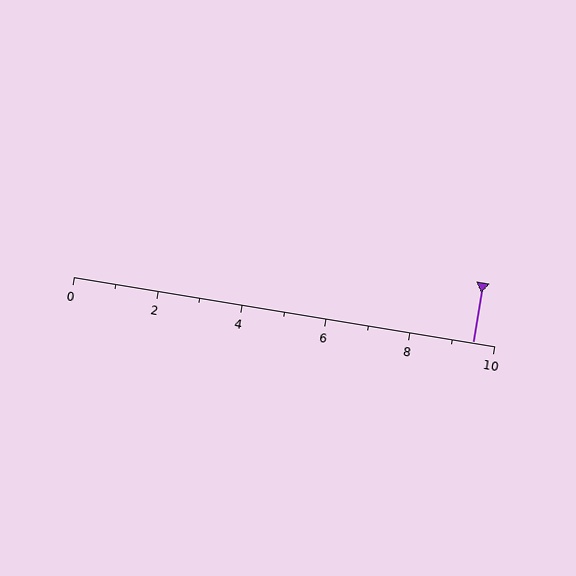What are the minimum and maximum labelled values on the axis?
The axis runs from 0 to 10.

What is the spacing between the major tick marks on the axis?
The major ticks are spaced 2 apart.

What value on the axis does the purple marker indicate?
The marker indicates approximately 9.5.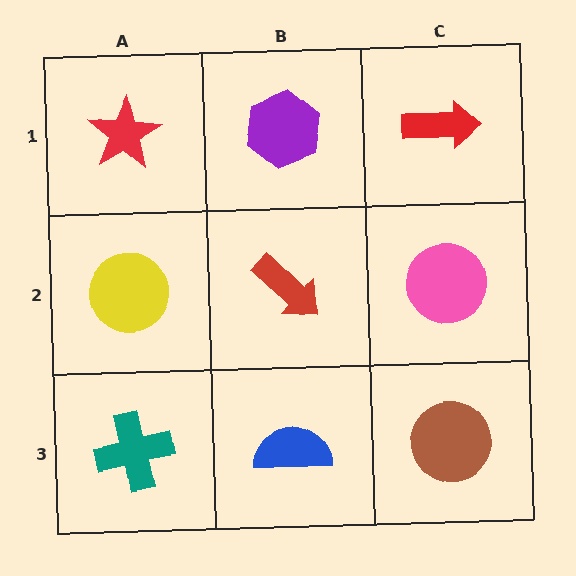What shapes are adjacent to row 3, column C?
A pink circle (row 2, column C), a blue semicircle (row 3, column B).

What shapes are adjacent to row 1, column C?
A pink circle (row 2, column C), a purple hexagon (row 1, column B).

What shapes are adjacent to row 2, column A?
A red star (row 1, column A), a teal cross (row 3, column A), a red arrow (row 2, column B).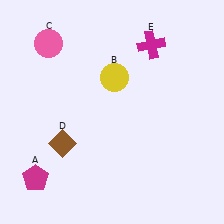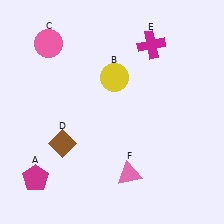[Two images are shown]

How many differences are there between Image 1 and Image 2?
There is 1 difference between the two images.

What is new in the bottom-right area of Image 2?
A pink triangle (F) was added in the bottom-right area of Image 2.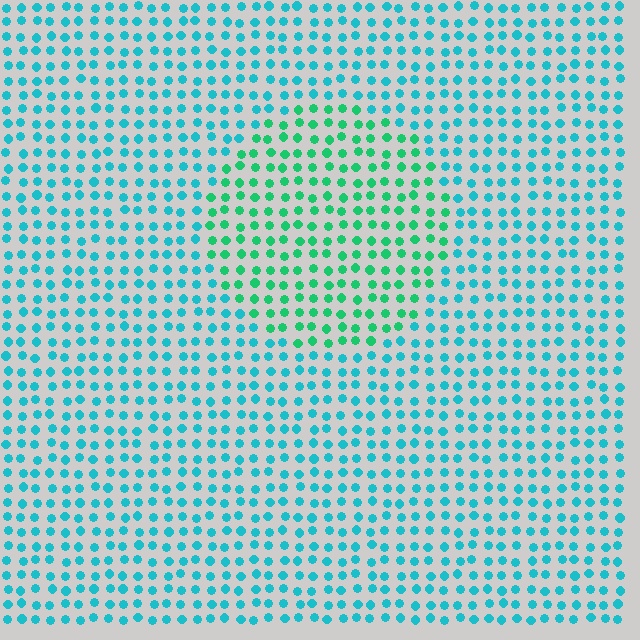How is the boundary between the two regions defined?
The boundary is defined purely by a slight shift in hue (about 35 degrees). Spacing, size, and orientation are identical on both sides.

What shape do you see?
I see a circle.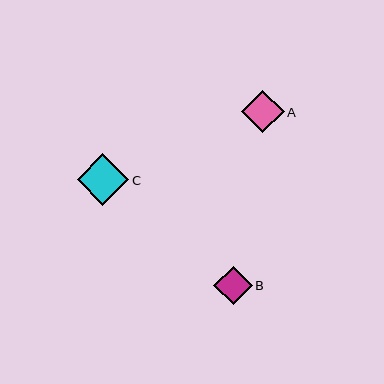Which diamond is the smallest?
Diamond B is the smallest with a size of approximately 39 pixels.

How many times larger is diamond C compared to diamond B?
Diamond C is approximately 1.3 times the size of diamond B.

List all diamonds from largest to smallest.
From largest to smallest: C, A, B.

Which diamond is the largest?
Diamond C is the largest with a size of approximately 51 pixels.